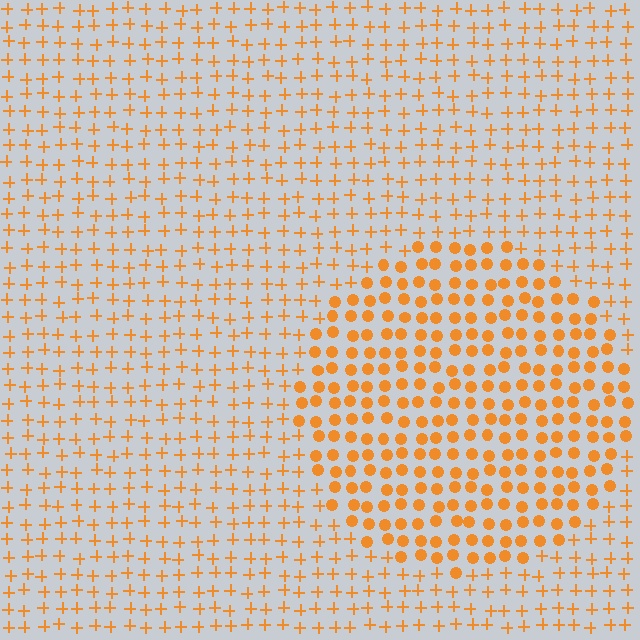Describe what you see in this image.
The image is filled with small orange elements arranged in a uniform grid. A circle-shaped region contains circles, while the surrounding area contains plus signs. The boundary is defined purely by the change in element shape.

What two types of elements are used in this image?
The image uses circles inside the circle region and plus signs outside it.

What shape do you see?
I see a circle.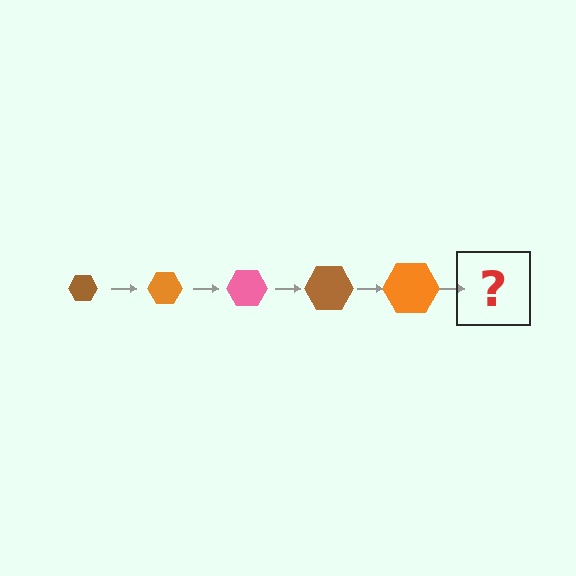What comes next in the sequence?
The next element should be a pink hexagon, larger than the previous one.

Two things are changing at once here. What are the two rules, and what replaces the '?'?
The two rules are that the hexagon grows larger each step and the color cycles through brown, orange, and pink. The '?' should be a pink hexagon, larger than the previous one.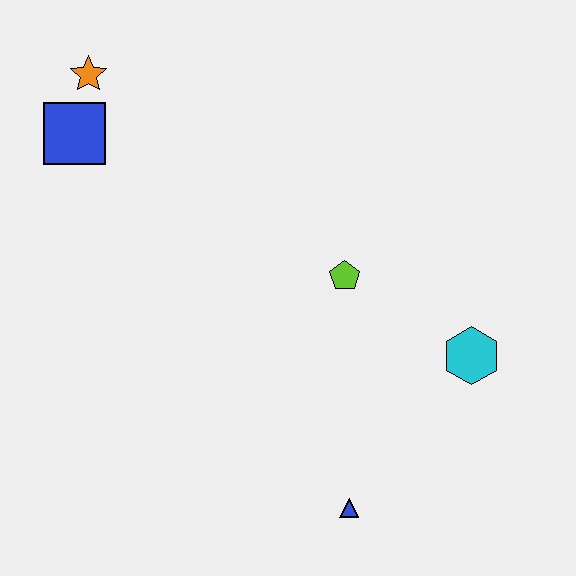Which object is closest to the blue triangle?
The cyan hexagon is closest to the blue triangle.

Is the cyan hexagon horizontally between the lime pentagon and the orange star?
No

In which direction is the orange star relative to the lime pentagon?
The orange star is to the left of the lime pentagon.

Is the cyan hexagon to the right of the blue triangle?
Yes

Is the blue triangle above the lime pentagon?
No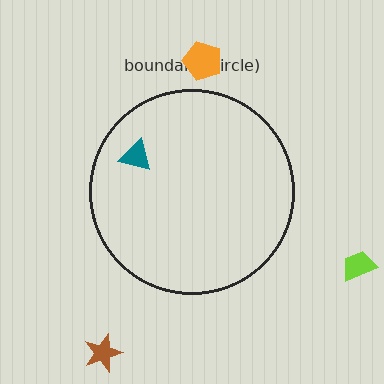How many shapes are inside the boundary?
1 inside, 3 outside.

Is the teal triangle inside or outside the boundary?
Inside.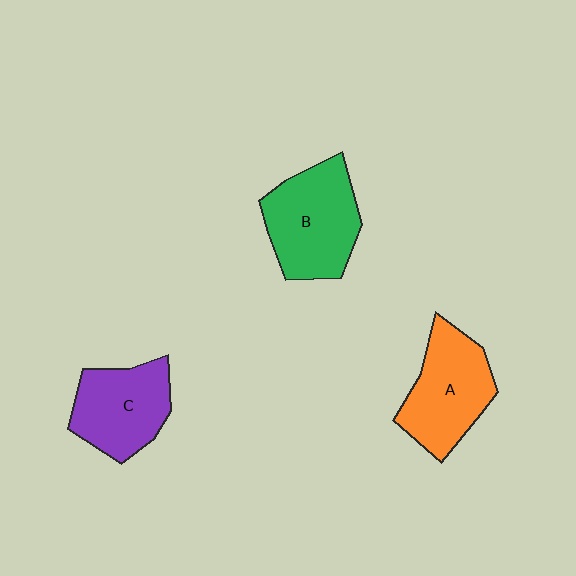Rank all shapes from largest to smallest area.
From largest to smallest: B (green), A (orange), C (purple).